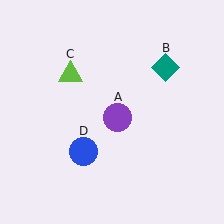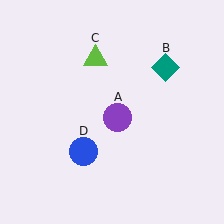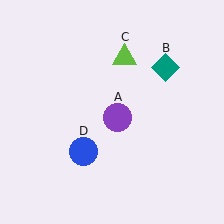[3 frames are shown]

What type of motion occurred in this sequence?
The lime triangle (object C) rotated clockwise around the center of the scene.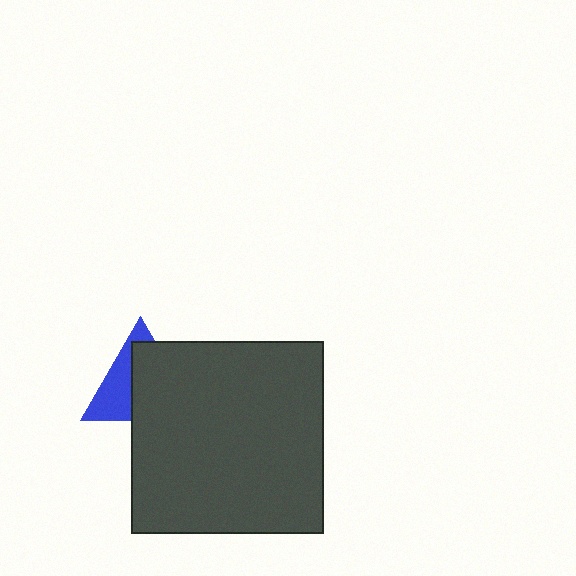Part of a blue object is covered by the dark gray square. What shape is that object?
It is a triangle.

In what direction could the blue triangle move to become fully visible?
The blue triangle could move toward the upper-left. That would shift it out from behind the dark gray square entirely.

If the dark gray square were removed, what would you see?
You would see the complete blue triangle.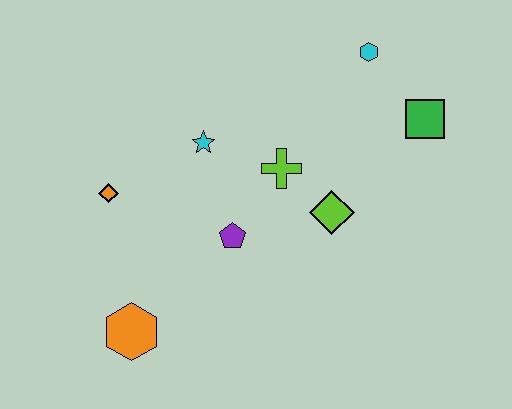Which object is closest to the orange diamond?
The cyan star is closest to the orange diamond.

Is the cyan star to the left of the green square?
Yes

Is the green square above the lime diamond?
Yes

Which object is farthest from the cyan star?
The green square is farthest from the cyan star.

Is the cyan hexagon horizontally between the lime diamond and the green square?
Yes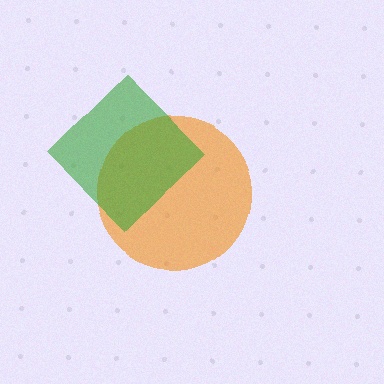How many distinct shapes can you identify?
There are 2 distinct shapes: an orange circle, a green diamond.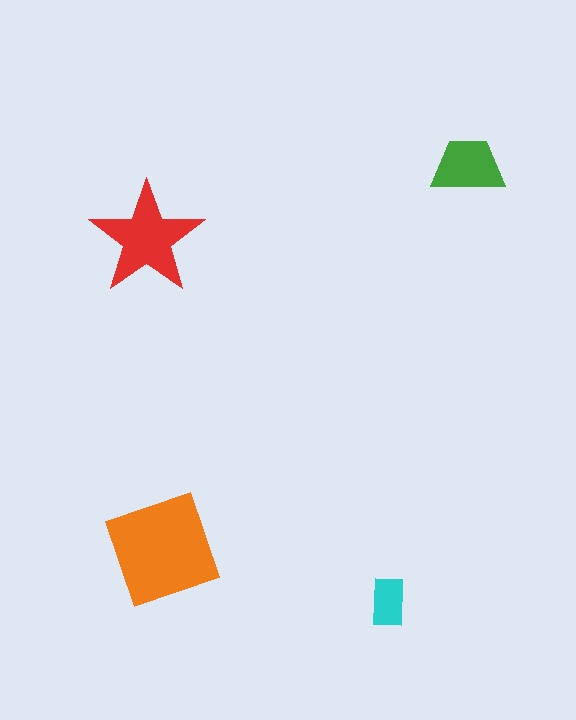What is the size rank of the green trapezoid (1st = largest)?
3rd.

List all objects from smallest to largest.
The cyan rectangle, the green trapezoid, the red star, the orange diamond.